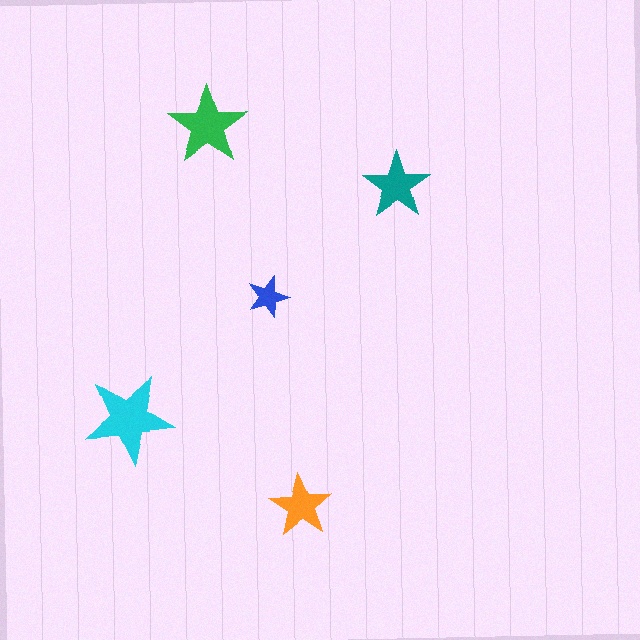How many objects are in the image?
There are 5 objects in the image.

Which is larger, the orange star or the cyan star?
The cyan one.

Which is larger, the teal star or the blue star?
The teal one.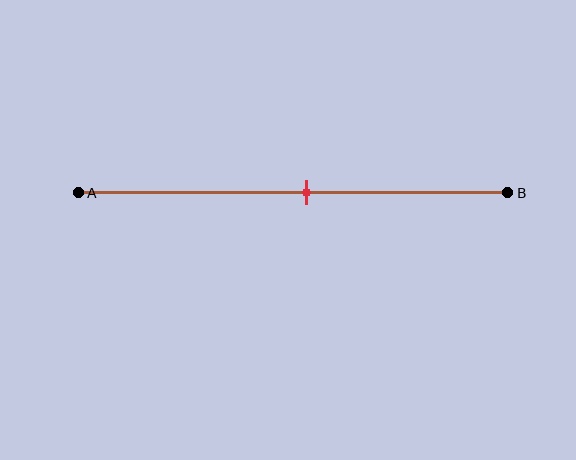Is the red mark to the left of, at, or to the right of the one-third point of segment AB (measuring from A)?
The red mark is to the right of the one-third point of segment AB.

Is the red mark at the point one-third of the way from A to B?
No, the mark is at about 55% from A, not at the 33% one-third point.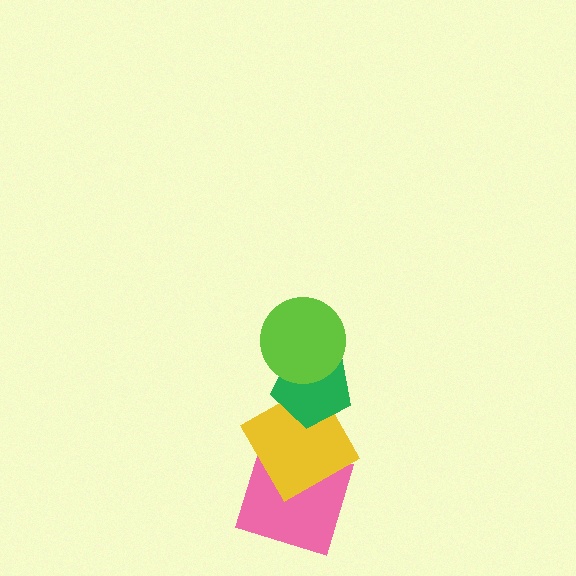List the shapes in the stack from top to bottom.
From top to bottom: the lime circle, the green pentagon, the yellow square, the pink square.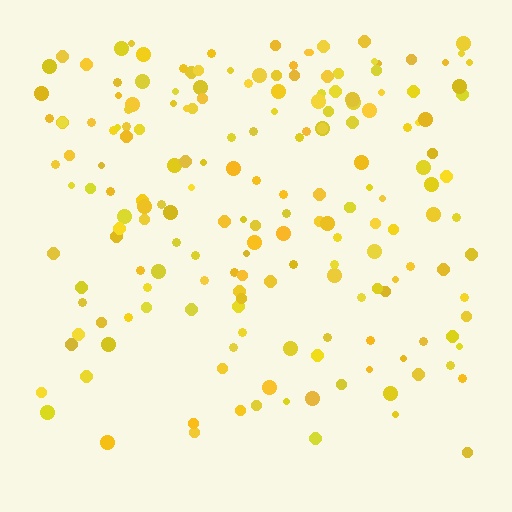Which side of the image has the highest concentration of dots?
The top.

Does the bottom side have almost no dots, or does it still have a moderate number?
Still a moderate number, just noticeably fewer than the top.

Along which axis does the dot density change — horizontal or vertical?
Vertical.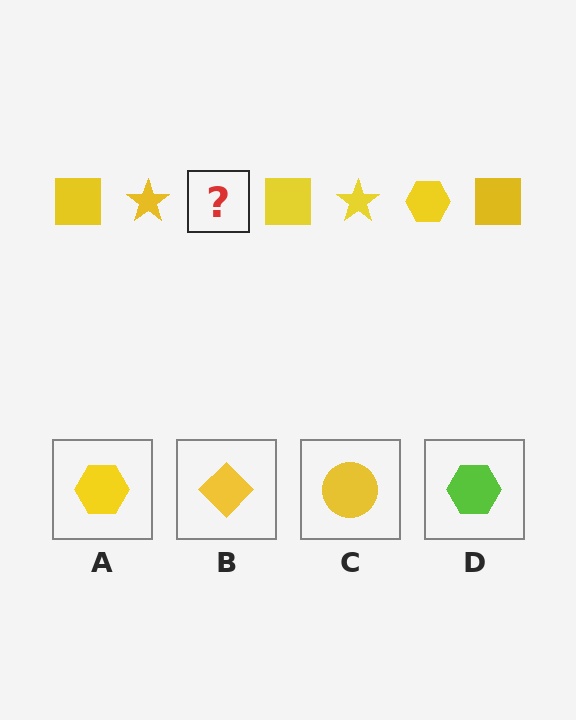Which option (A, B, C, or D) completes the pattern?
A.